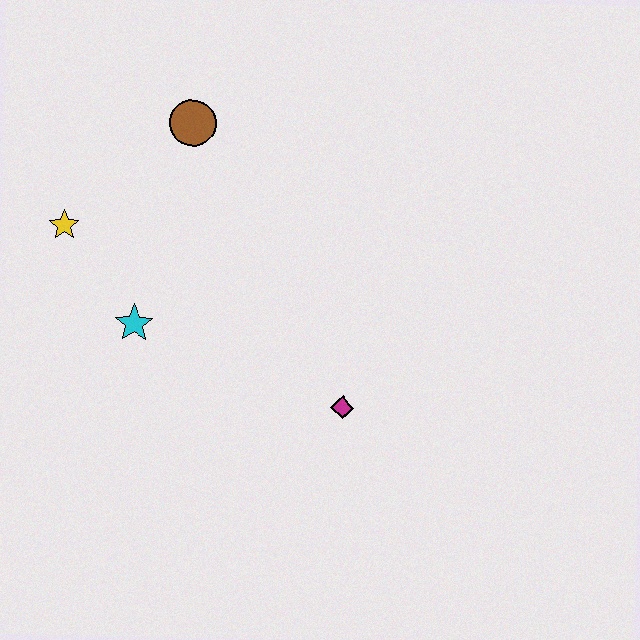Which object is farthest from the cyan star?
The magenta diamond is farthest from the cyan star.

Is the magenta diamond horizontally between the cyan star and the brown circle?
No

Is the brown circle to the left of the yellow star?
No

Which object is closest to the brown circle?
The yellow star is closest to the brown circle.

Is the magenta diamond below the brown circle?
Yes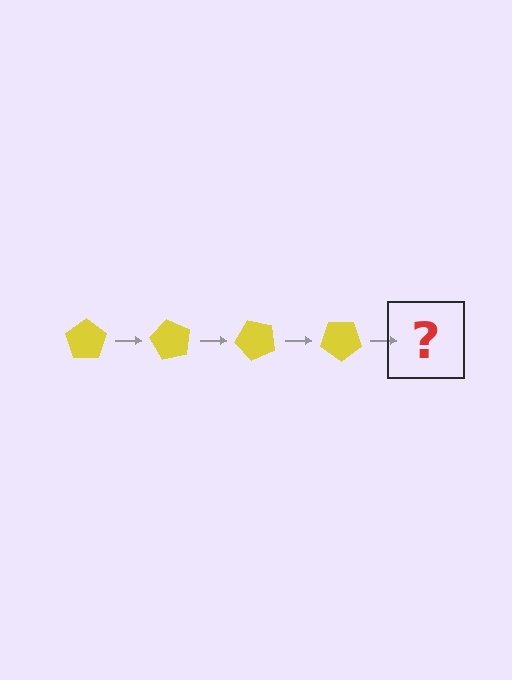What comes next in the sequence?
The next element should be a yellow pentagon rotated 240 degrees.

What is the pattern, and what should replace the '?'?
The pattern is that the pentagon rotates 60 degrees each step. The '?' should be a yellow pentagon rotated 240 degrees.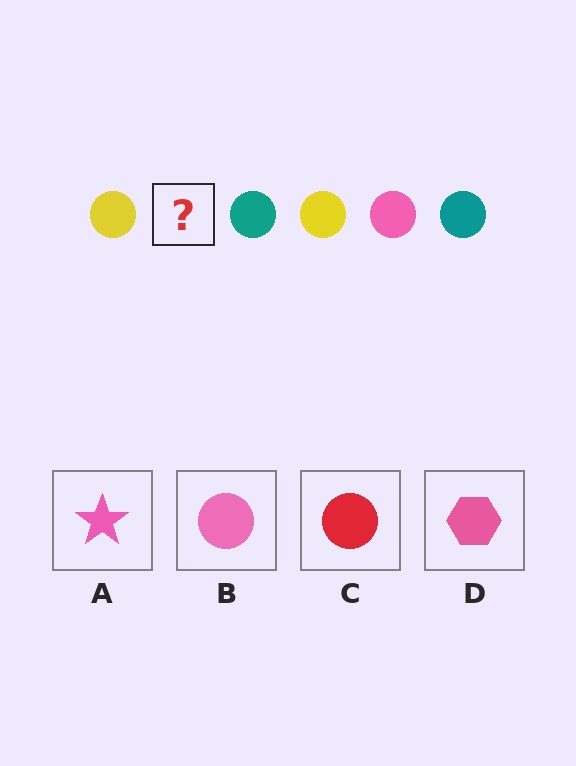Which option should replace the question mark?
Option B.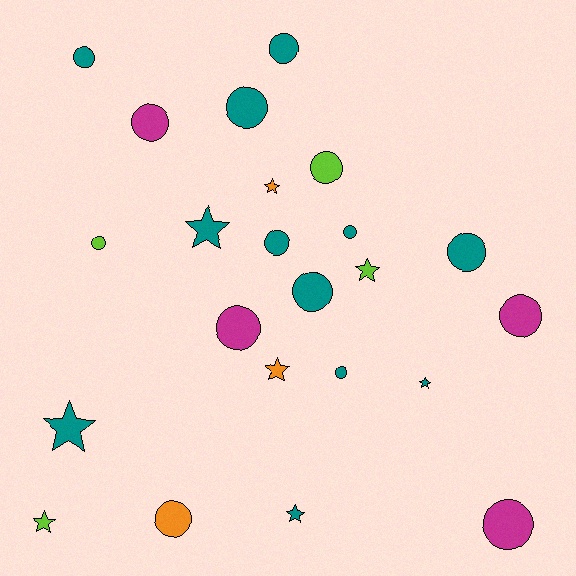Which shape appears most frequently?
Circle, with 15 objects.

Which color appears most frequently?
Teal, with 12 objects.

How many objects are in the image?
There are 23 objects.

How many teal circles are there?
There are 8 teal circles.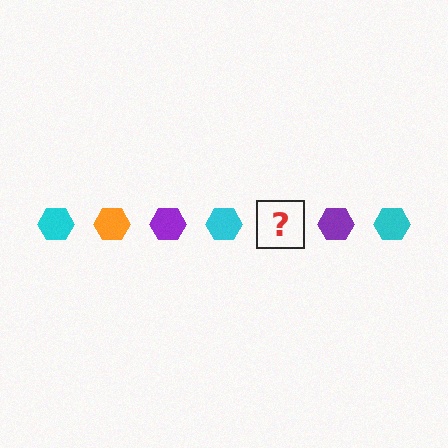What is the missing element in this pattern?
The missing element is an orange hexagon.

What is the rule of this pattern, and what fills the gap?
The rule is that the pattern cycles through cyan, orange, purple hexagons. The gap should be filled with an orange hexagon.